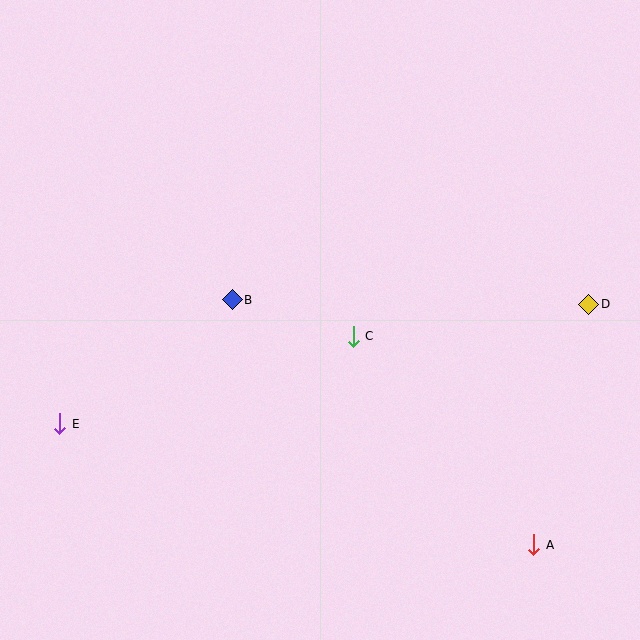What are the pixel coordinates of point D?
Point D is at (589, 304).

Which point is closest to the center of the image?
Point C at (353, 336) is closest to the center.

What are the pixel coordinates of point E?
Point E is at (60, 424).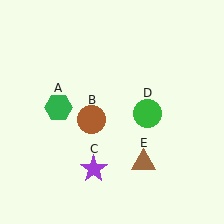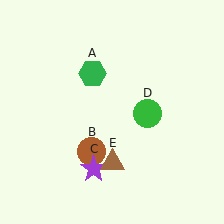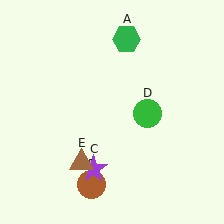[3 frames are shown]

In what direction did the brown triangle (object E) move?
The brown triangle (object E) moved left.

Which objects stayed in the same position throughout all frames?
Purple star (object C) and green circle (object D) remained stationary.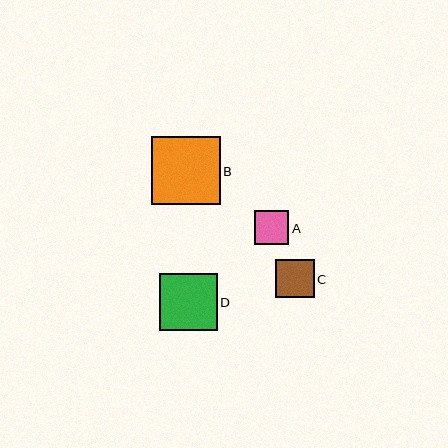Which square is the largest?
Square B is the largest with a size of approximately 69 pixels.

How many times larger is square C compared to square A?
Square C is approximately 1.1 times the size of square A.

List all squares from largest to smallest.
From largest to smallest: B, D, C, A.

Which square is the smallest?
Square A is the smallest with a size of approximately 34 pixels.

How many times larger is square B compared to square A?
Square B is approximately 2.0 times the size of square A.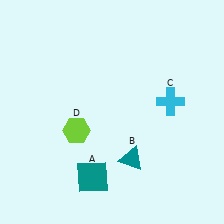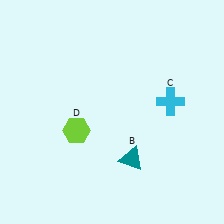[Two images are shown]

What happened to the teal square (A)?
The teal square (A) was removed in Image 2. It was in the bottom-left area of Image 1.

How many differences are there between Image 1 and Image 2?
There is 1 difference between the two images.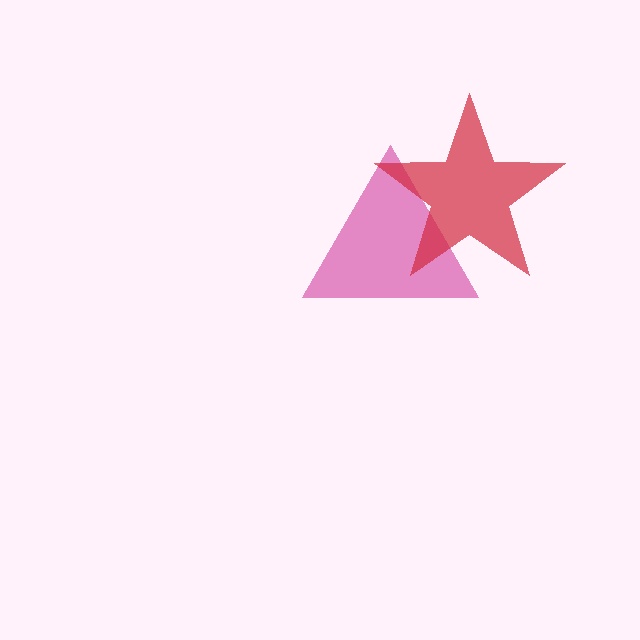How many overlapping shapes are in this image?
There are 2 overlapping shapes in the image.